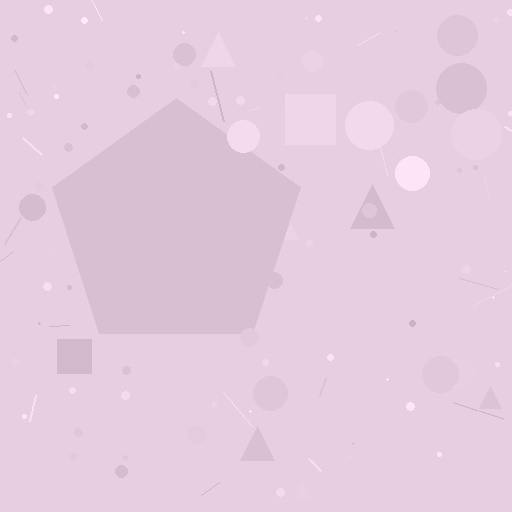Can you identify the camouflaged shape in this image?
The camouflaged shape is a pentagon.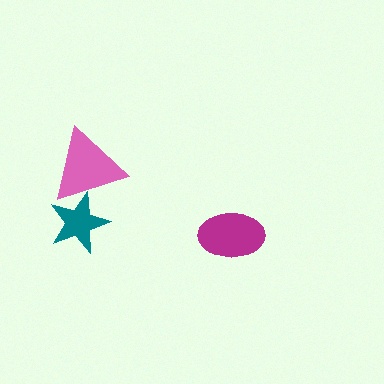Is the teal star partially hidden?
Yes, it is partially covered by another shape.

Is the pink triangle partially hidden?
No, no other shape covers it.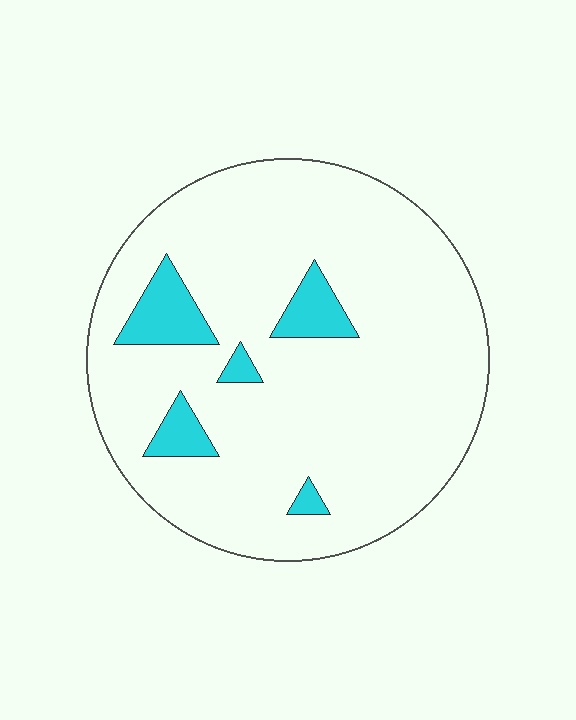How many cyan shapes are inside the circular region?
5.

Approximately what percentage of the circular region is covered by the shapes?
Approximately 10%.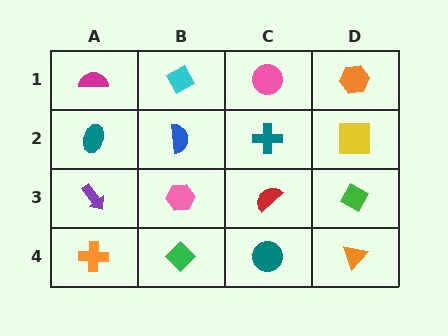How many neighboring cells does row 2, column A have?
3.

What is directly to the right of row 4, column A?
A green diamond.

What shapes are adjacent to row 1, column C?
A teal cross (row 2, column C), a cyan diamond (row 1, column B), an orange hexagon (row 1, column D).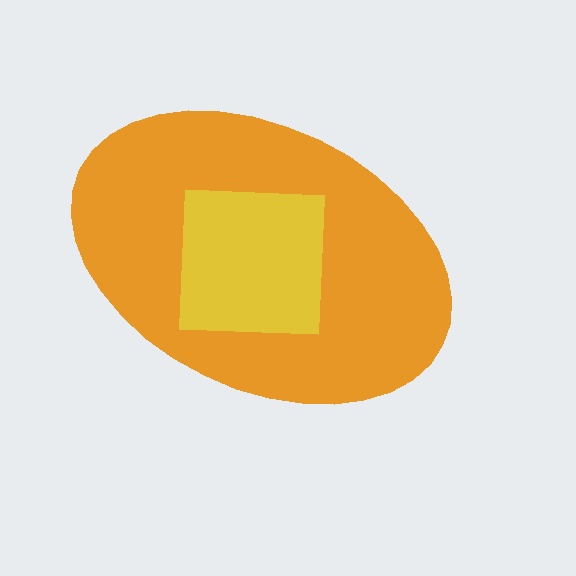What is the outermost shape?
The orange ellipse.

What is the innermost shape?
The yellow square.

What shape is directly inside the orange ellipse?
The yellow square.